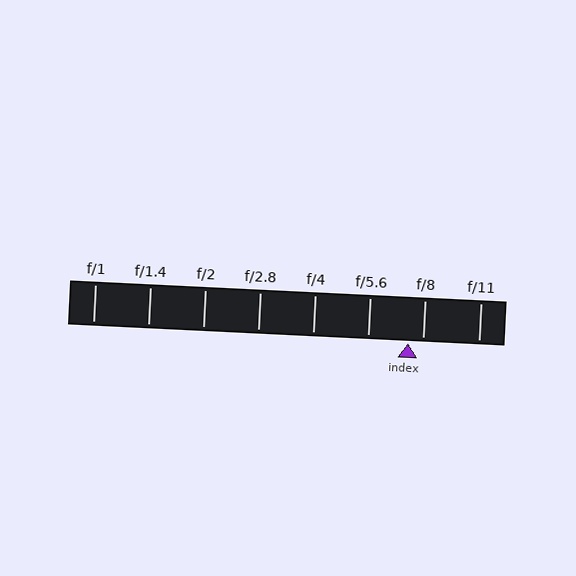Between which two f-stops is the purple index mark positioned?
The index mark is between f/5.6 and f/8.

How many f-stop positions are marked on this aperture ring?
There are 8 f-stop positions marked.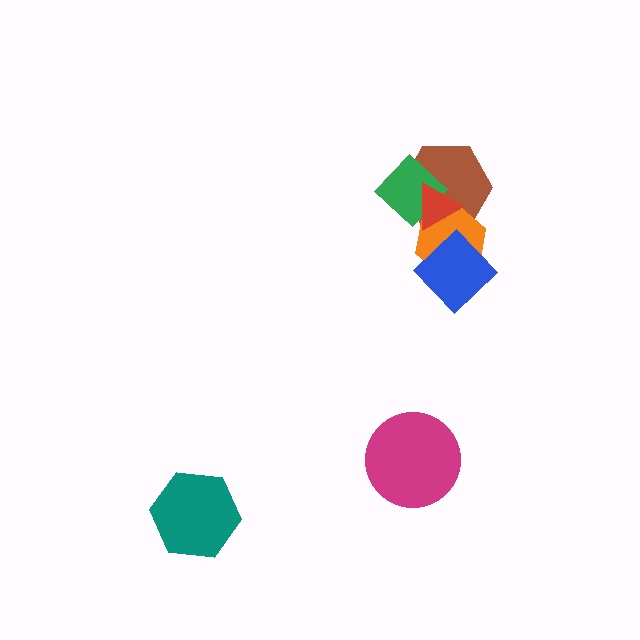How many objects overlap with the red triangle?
3 objects overlap with the red triangle.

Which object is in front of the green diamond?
The red triangle is in front of the green diamond.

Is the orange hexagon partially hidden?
Yes, it is partially covered by another shape.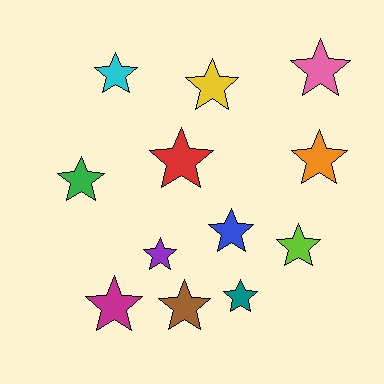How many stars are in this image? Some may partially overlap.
There are 12 stars.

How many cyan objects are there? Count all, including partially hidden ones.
There is 1 cyan object.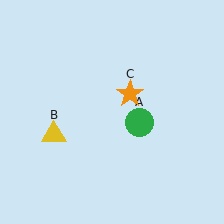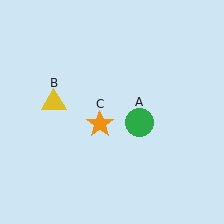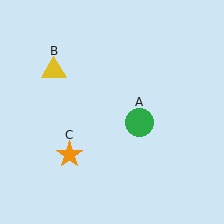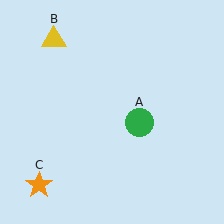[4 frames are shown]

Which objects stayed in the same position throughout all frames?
Green circle (object A) remained stationary.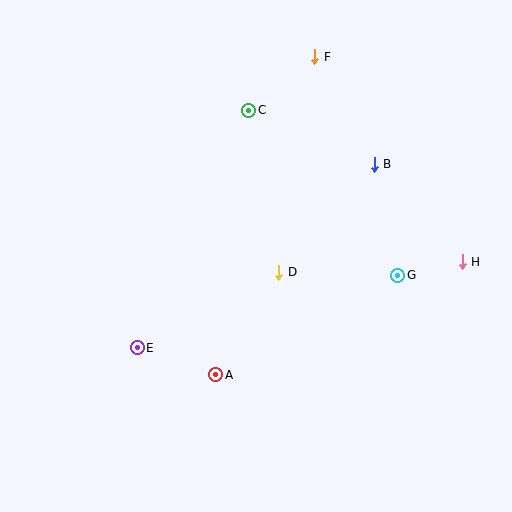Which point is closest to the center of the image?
Point D at (279, 272) is closest to the center.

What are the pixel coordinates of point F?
Point F is at (314, 57).